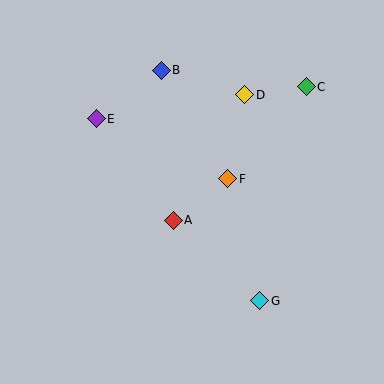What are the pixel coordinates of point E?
Point E is at (96, 119).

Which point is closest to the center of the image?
Point A at (173, 220) is closest to the center.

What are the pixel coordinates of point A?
Point A is at (173, 220).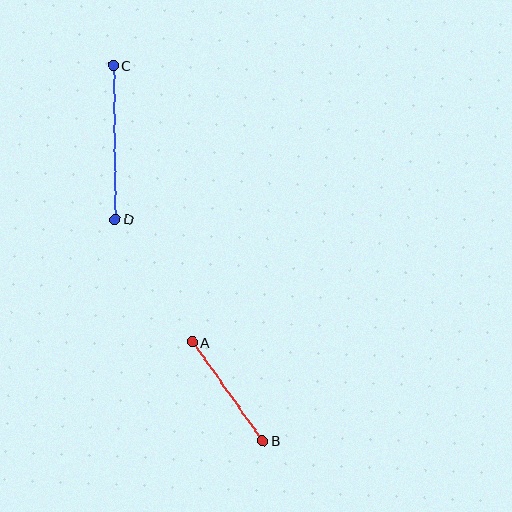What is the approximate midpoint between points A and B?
The midpoint is at approximately (228, 391) pixels.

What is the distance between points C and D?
The distance is approximately 154 pixels.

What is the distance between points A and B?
The distance is approximately 121 pixels.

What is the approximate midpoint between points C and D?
The midpoint is at approximately (114, 143) pixels.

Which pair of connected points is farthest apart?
Points C and D are farthest apart.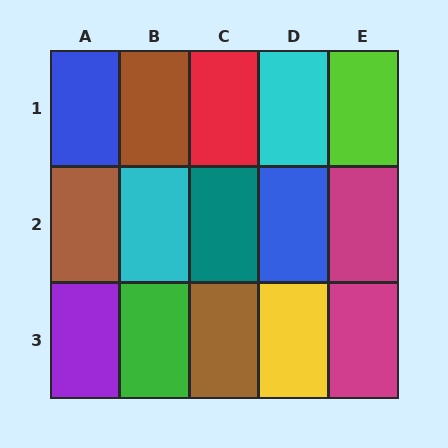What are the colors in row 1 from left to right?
Blue, brown, red, cyan, lime.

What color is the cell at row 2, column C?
Teal.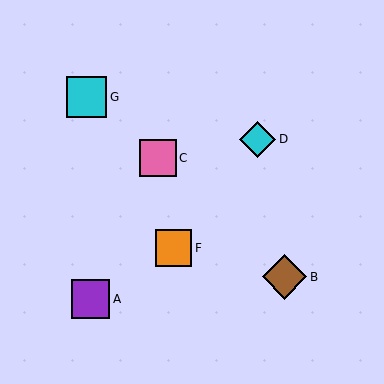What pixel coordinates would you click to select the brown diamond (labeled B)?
Click at (284, 277) to select the brown diamond B.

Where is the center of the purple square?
The center of the purple square is at (90, 299).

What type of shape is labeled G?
Shape G is a cyan square.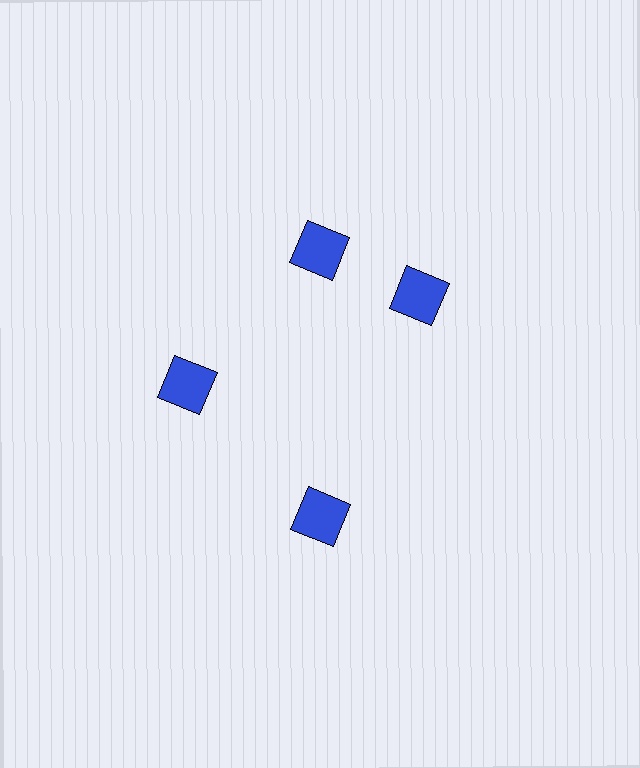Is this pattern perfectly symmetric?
No. The 4 blue squares are arranged in a ring, but one element near the 3 o'clock position is rotated out of alignment along the ring, breaking the 4-fold rotational symmetry.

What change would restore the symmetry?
The symmetry would be restored by rotating it back into even spacing with its neighbors so that all 4 squares sit at equal angles and equal distance from the center.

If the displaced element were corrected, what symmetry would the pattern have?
It would have 4-fold rotational symmetry — the pattern would map onto itself every 90 degrees.